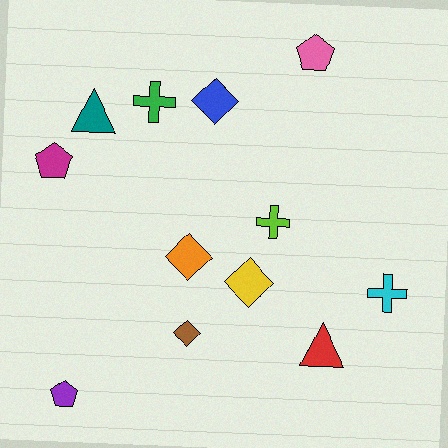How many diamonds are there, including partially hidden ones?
There are 4 diamonds.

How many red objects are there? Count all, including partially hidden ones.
There is 1 red object.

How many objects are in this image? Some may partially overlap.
There are 12 objects.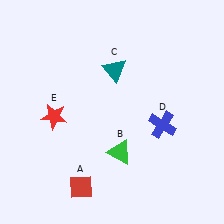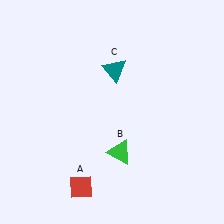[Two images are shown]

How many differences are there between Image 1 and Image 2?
There are 2 differences between the two images.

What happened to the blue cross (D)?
The blue cross (D) was removed in Image 2. It was in the bottom-right area of Image 1.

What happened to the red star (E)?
The red star (E) was removed in Image 2. It was in the bottom-left area of Image 1.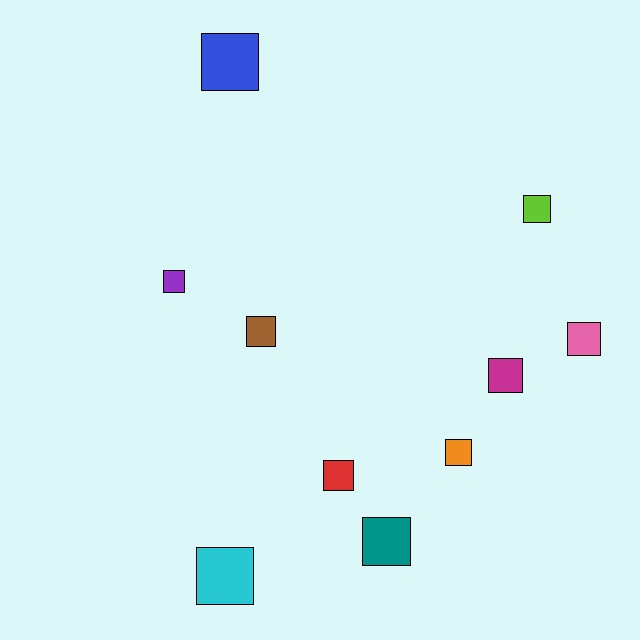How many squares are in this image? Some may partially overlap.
There are 10 squares.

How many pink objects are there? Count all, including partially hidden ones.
There is 1 pink object.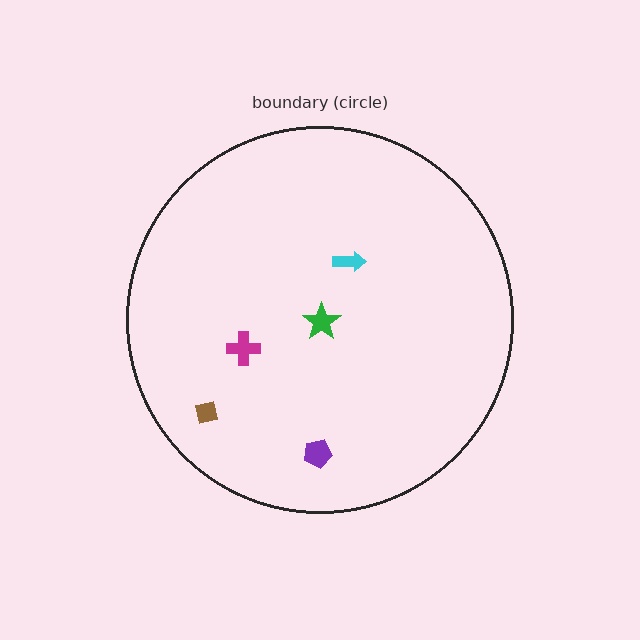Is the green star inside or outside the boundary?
Inside.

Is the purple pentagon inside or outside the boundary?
Inside.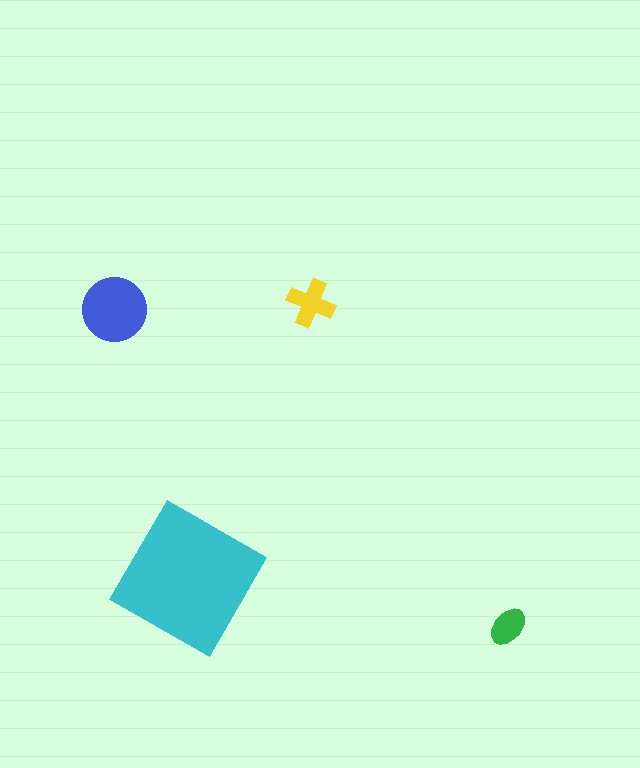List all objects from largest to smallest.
The cyan square, the blue circle, the yellow cross, the green ellipse.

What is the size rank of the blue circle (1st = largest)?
2nd.